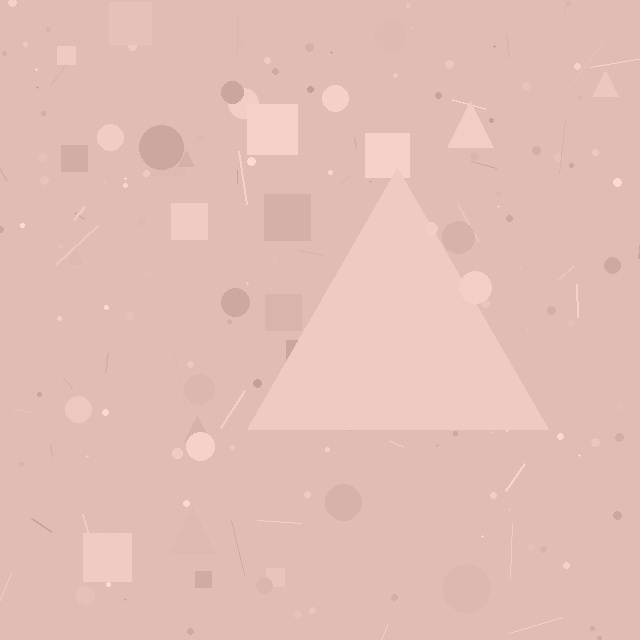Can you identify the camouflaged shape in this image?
The camouflaged shape is a triangle.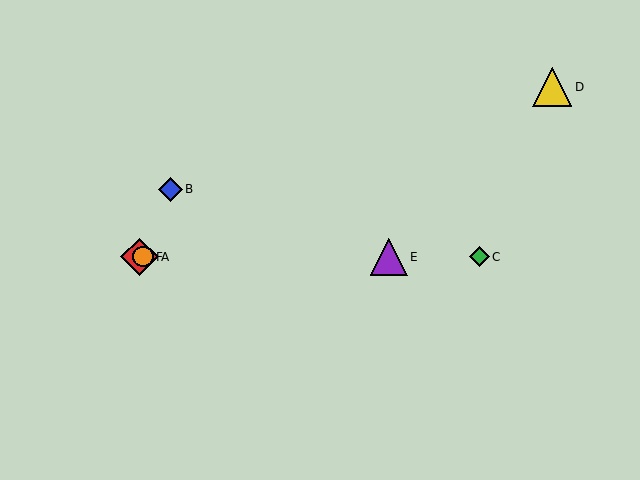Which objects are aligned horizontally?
Objects A, C, E, F are aligned horizontally.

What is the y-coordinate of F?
Object F is at y≈257.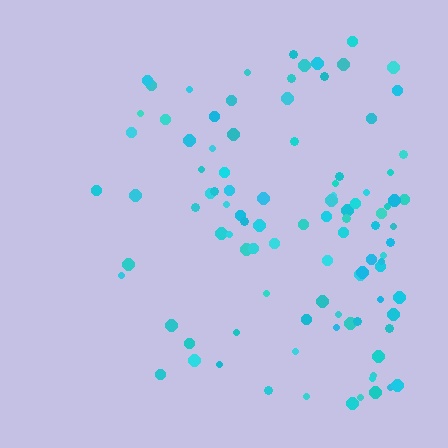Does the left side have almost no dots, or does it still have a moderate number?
Still a moderate number, just noticeably fewer than the right.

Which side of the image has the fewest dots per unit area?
The left.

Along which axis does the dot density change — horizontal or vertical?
Horizontal.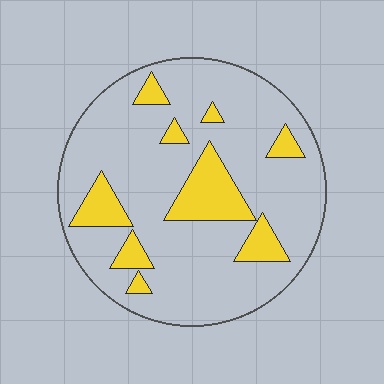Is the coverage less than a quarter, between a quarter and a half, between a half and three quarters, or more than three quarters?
Less than a quarter.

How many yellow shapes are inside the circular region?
9.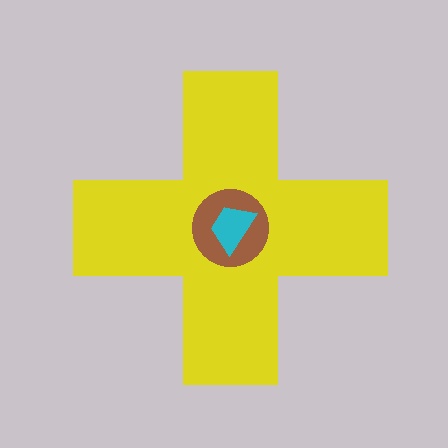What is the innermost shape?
The cyan trapezoid.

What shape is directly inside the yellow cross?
The brown circle.